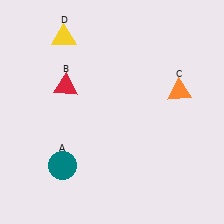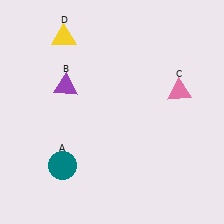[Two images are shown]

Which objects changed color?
B changed from red to purple. C changed from orange to pink.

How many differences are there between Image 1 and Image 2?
There are 2 differences between the two images.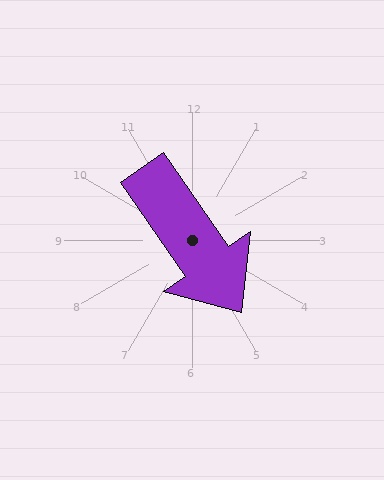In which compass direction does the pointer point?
Southeast.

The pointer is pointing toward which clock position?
Roughly 5 o'clock.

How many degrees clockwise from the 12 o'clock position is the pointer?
Approximately 146 degrees.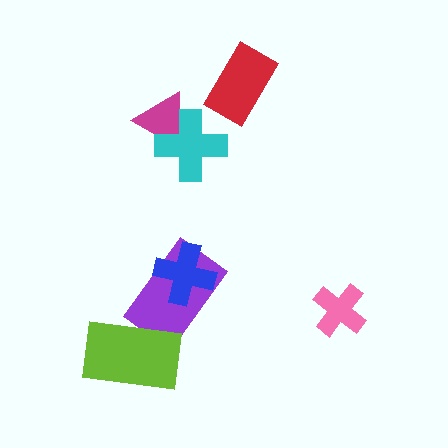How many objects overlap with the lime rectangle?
1 object overlaps with the lime rectangle.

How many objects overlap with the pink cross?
0 objects overlap with the pink cross.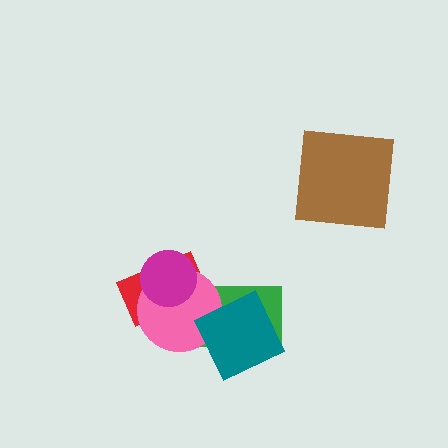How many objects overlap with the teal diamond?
2 objects overlap with the teal diamond.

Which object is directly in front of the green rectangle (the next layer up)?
The red rectangle is directly in front of the green rectangle.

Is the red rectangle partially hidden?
Yes, it is partially covered by another shape.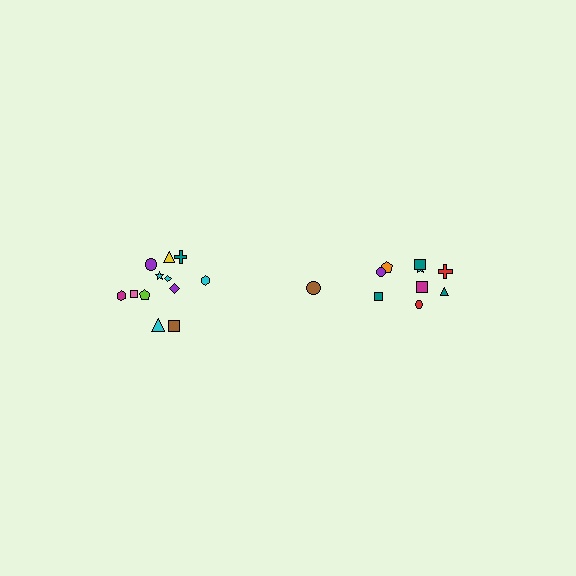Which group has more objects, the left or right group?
The left group.